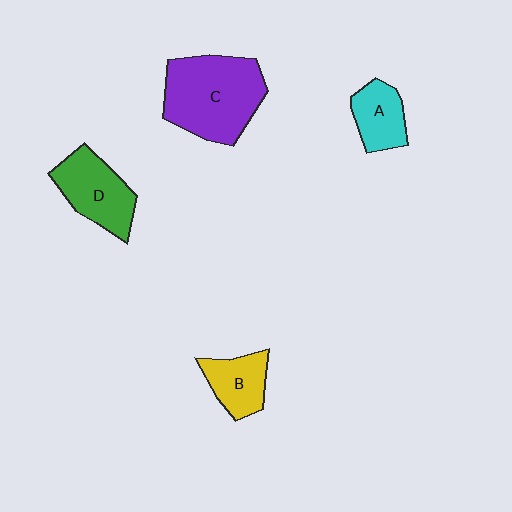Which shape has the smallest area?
Shape A (cyan).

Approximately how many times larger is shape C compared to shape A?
Approximately 2.4 times.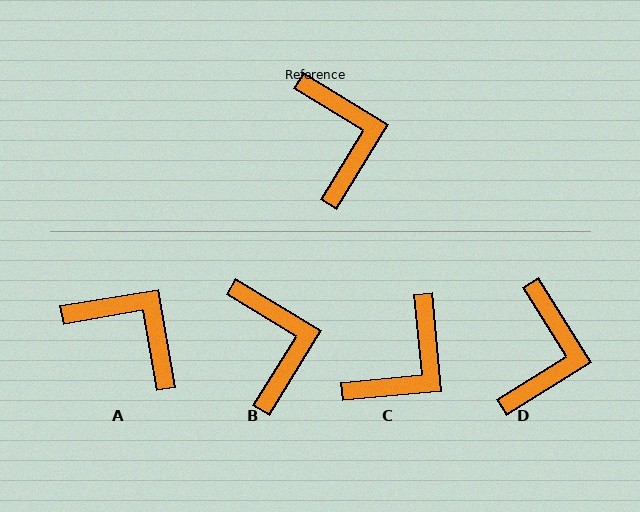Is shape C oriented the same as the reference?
No, it is off by about 53 degrees.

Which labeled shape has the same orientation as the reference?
B.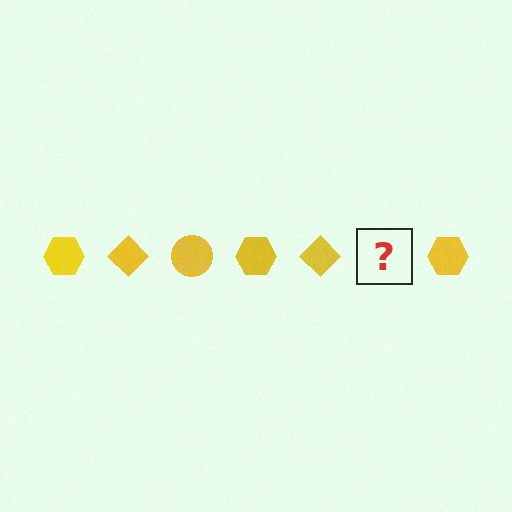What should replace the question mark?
The question mark should be replaced with a yellow circle.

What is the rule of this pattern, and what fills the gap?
The rule is that the pattern cycles through hexagon, diamond, circle shapes in yellow. The gap should be filled with a yellow circle.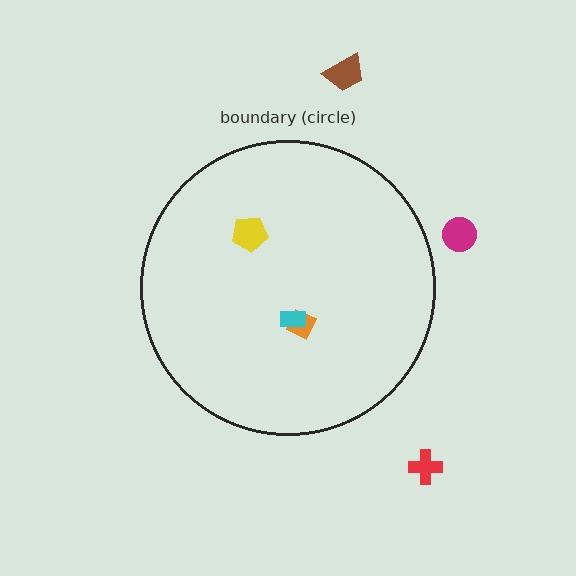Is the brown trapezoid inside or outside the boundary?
Outside.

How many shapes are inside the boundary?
3 inside, 3 outside.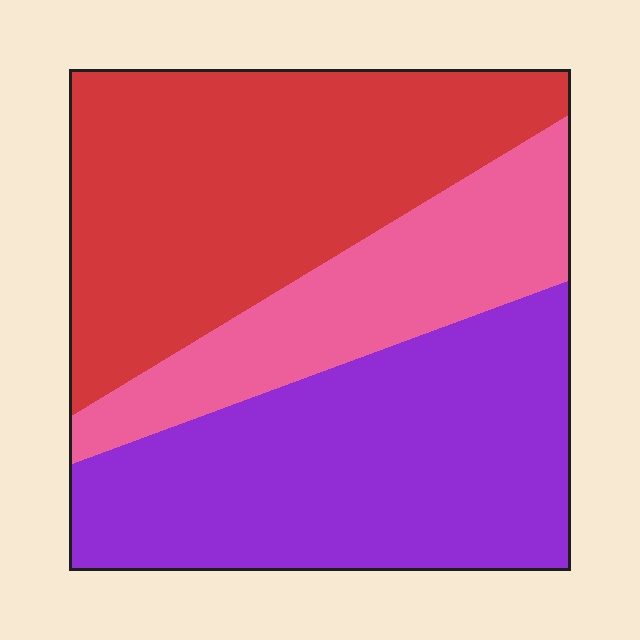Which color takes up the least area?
Pink, at roughly 20%.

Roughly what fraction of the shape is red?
Red takes up about two fifths (2/5) of the shape.